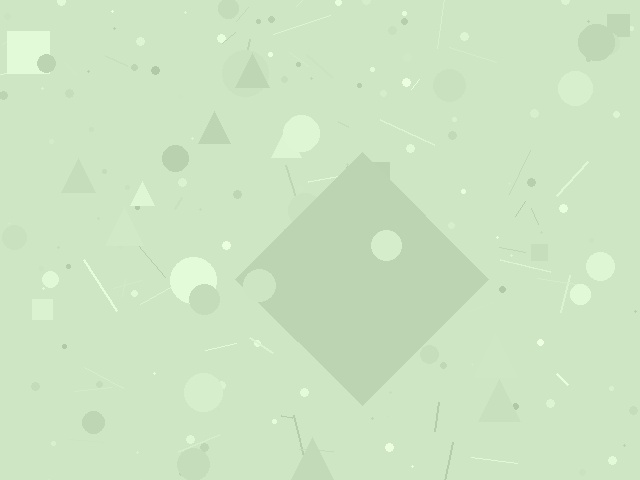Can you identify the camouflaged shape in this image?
The camouflaged shape is a diamond.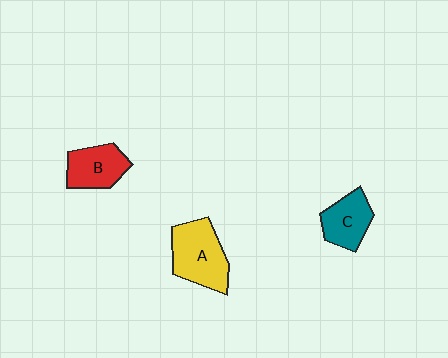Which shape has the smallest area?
Shape C (teal).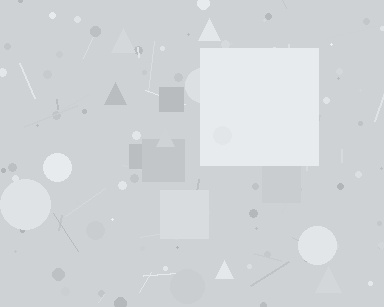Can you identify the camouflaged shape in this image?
The camouflaged shape is a square.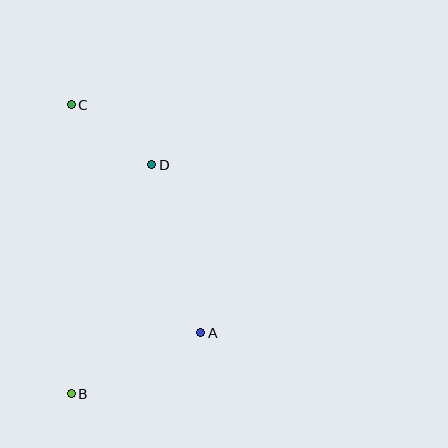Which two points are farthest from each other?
Points B and C are farthest from each other.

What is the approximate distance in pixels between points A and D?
The distance between A and D is approximately 175 pixels.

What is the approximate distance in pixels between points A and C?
The distance between A and C is approximately 262 pixels.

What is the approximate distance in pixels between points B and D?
The distance between B and D is approximately 243 pixels.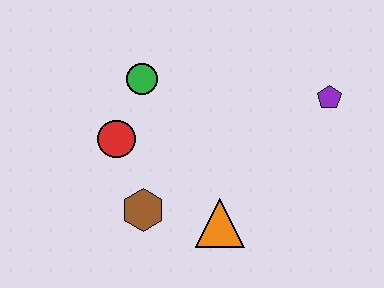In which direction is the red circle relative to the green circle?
The red circle is below the green circle.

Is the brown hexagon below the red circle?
Yes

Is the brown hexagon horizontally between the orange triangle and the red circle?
Yes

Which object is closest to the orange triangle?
The brown hexagon is closest to the orange triangle.